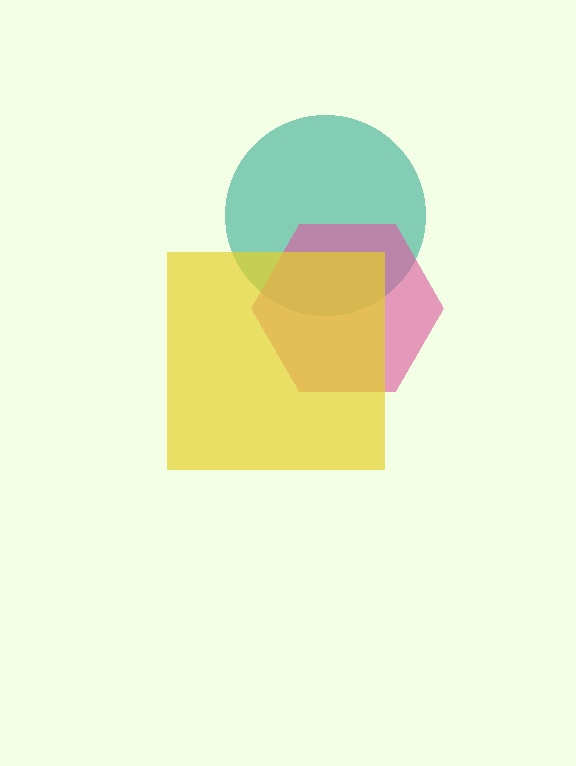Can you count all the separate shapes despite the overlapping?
Yes, there are 3 separate shapes.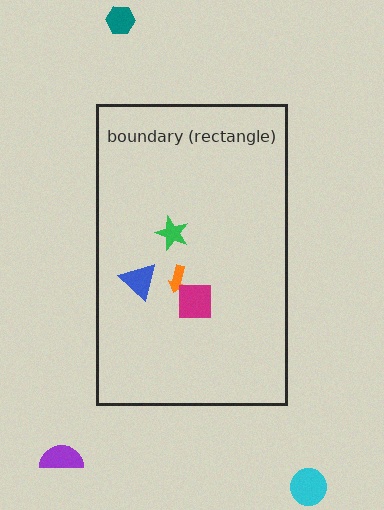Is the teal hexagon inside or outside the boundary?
Outside.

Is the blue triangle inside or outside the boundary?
Inside.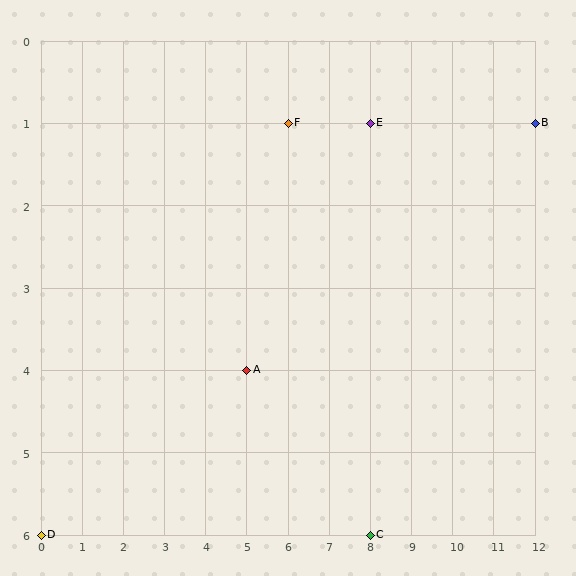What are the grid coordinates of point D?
Point D is at grid coordinates (0, 6).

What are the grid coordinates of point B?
Point B is at grid coordinates (12, 1).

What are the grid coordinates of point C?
Point C is at grid coordinates (8, 6).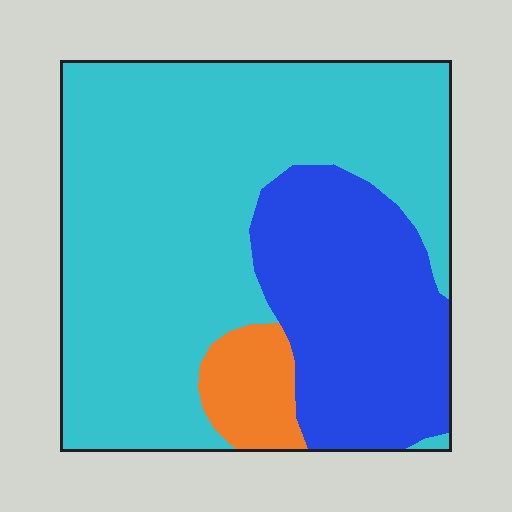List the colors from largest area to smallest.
From largest to smallest: cyan, blue, orange.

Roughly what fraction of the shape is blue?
Blue takes up about one quarter (1/4) of the shape.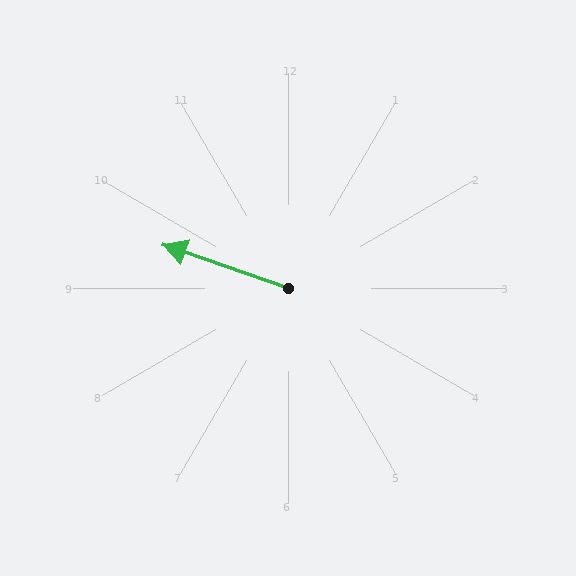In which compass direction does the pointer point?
West.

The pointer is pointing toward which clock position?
Roughly 10 o'clock.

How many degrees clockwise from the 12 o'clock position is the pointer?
Approximately 289 degrees.